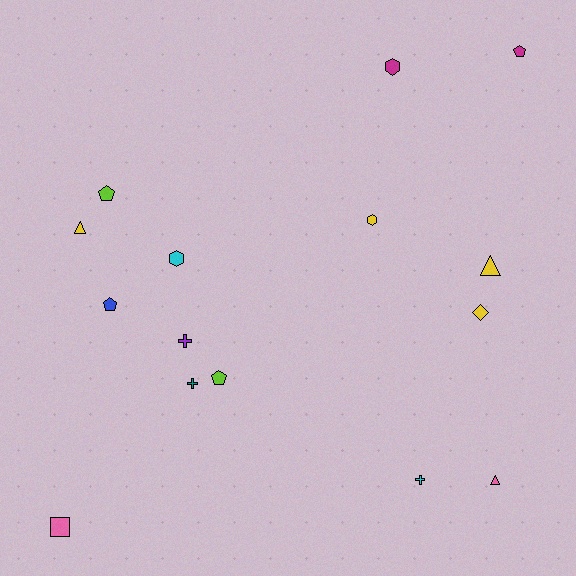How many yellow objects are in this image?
There are 4 yellow objects.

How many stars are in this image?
There are no stars.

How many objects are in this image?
There are 15 objects.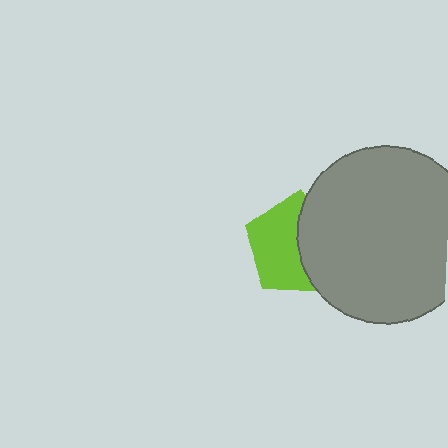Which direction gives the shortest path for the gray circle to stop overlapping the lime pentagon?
Moving right gives the shortest separation.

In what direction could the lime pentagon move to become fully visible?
The lime pentagon could move left. That would shift it out from behind the gray circle entirely.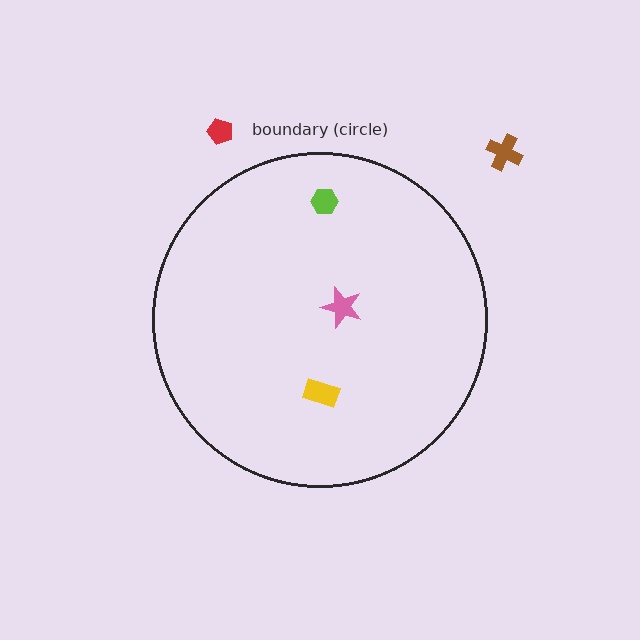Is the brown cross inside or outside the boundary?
Outside.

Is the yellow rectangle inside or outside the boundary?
Inside.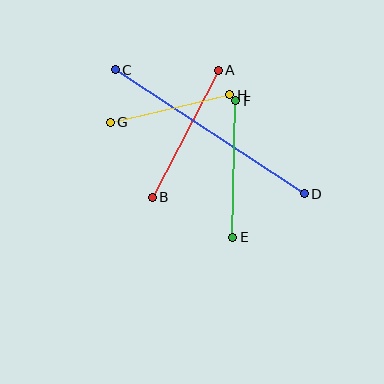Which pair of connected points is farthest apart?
Points C and D are farthest apart.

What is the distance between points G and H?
The distance is approximately 123 pixels.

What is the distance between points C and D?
The distance is approximately 226 pixels.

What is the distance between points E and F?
The distance is approximately 136 pixels.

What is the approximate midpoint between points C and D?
The midpoint is at approximately (210, 132) pixels.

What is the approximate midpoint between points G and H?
The midpoint is at approximately (170, 109) pixels.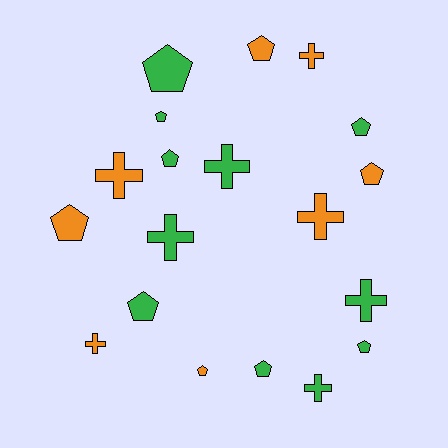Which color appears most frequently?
Green, with 11 objects.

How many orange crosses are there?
There are 4 orange crosses.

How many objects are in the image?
There are 19 objects.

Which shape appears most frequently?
Pentagon, with 11 objects.